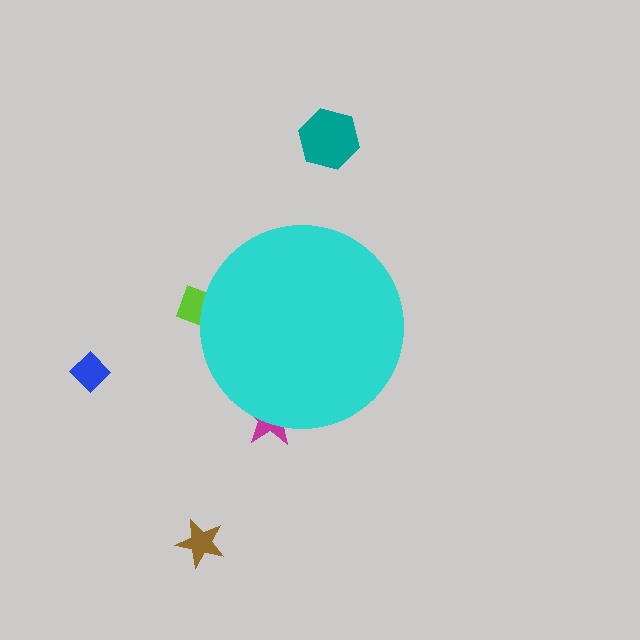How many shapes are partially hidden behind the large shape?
2 shapes are partially hidden.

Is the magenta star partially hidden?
Yes, the magenta star is partially hidden behind the cyan circle.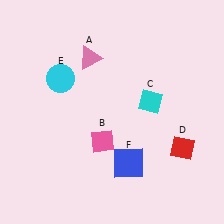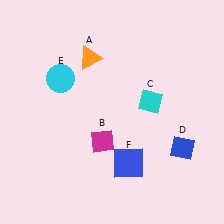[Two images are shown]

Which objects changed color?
A changed from pink to orange. B changed from pink to magenta. D changed from red to blue.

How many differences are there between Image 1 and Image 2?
There are 3 differences between the two images.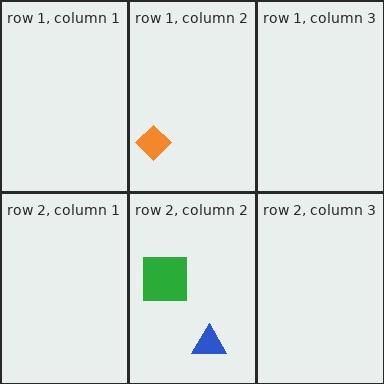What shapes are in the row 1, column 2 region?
The orange diamond.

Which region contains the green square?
The row 2, column 2 region.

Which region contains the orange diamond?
The row 1, column 2 region.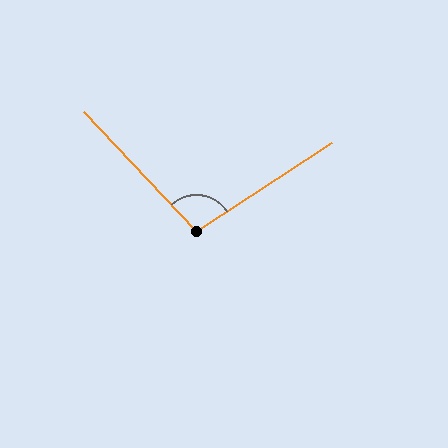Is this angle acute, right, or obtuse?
It is obtuse.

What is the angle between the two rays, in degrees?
Approximately 100 degrees.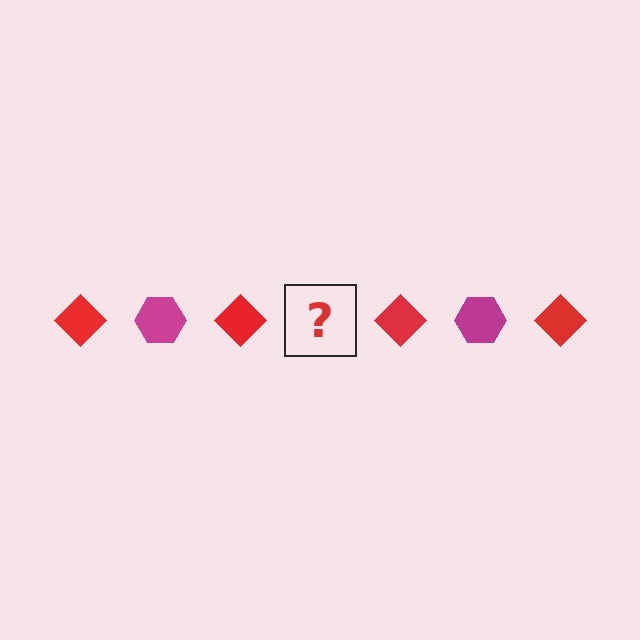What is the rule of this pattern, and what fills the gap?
The rule is that the pattern alternates between red diamond and magenta hexagon. The gap should be filled with a magenta hexagon.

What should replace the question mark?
The question mark should be replaced with a magenta hexagon.